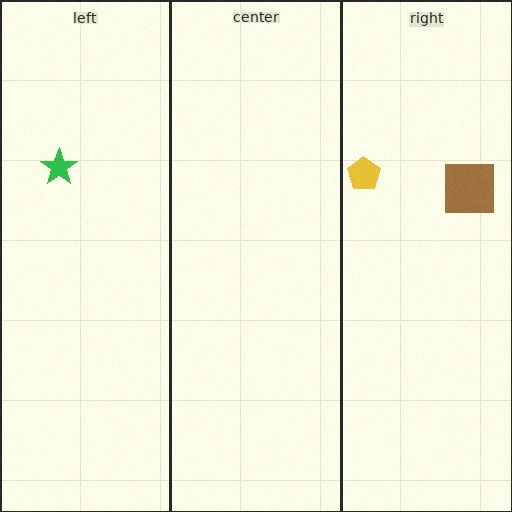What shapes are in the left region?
The green star.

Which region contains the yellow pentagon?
The right region.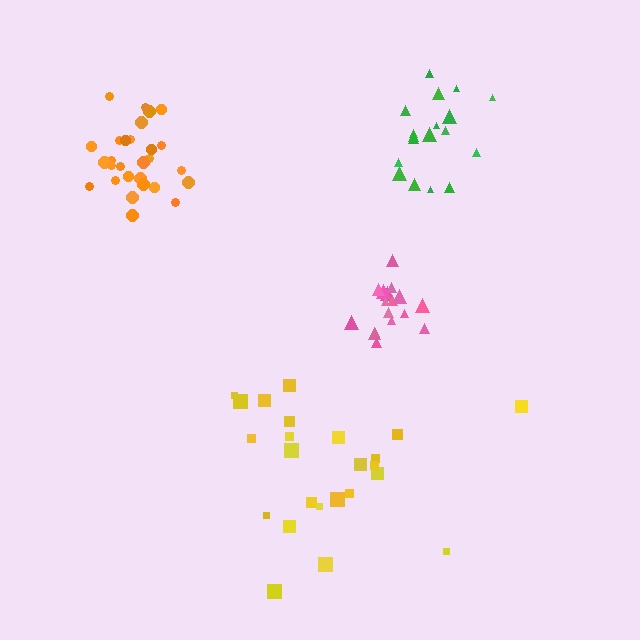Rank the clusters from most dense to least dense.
pink, orange, green, yellow.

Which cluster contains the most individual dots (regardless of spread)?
Orange (28).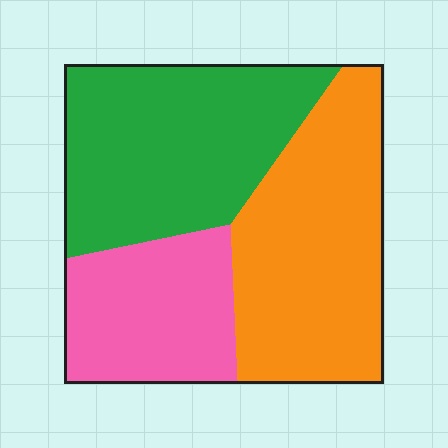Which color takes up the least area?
Pink, at roughly 25%.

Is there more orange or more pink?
Orange.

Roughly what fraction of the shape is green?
Green covers about 40% of the shape.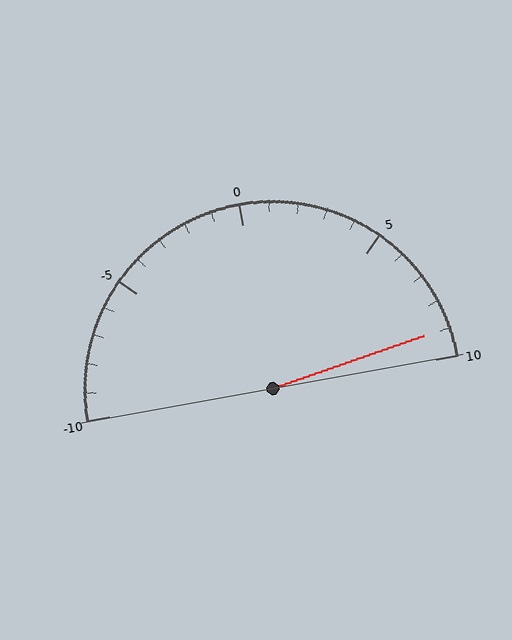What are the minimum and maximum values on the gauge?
The gauge ranges from -10 to 10.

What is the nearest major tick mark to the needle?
The nearest major tick mark is 10.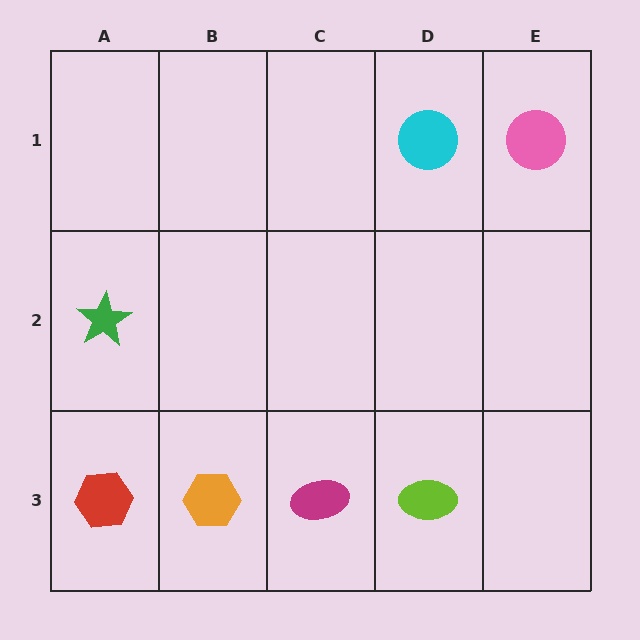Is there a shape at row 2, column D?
No, that cell is empty.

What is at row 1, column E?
A pink circle.